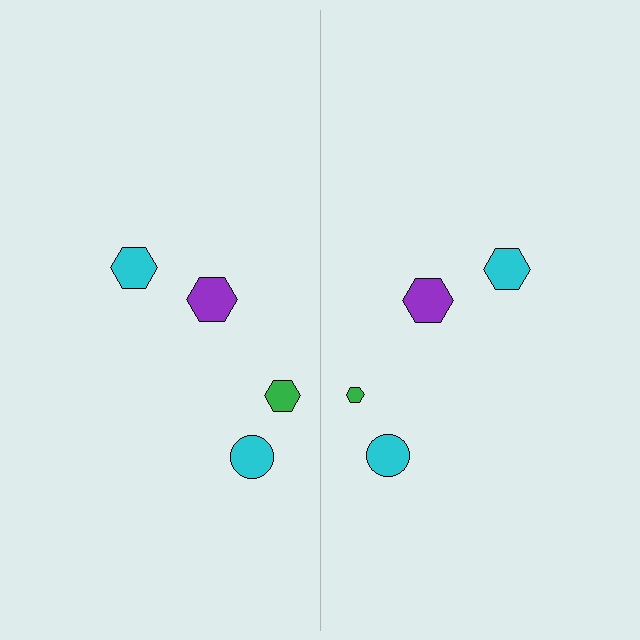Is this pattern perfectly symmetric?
No, the pattern is not perfectly symmetric. The green hexagon on the right side has a different size than its mirror counterpart.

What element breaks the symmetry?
The green hexagon on the right side has a different size than its mirror counterpart.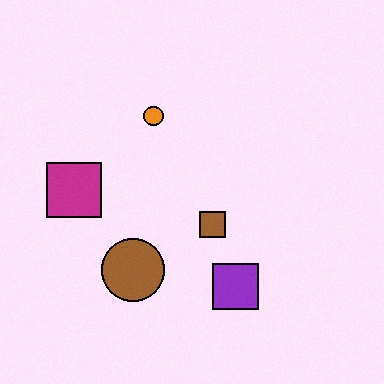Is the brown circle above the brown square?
No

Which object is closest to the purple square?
The brown square is closest to the purple square.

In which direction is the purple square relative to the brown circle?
The purple square is to the right of the brown circle.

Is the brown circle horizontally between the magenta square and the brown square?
Yes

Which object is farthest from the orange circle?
The purple square is farthest from the orange circle.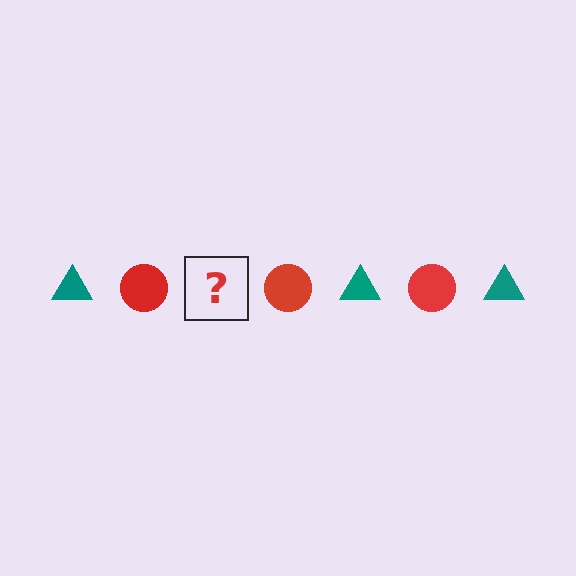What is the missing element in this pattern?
The missing element is a teal triangle.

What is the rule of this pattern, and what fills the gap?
The rule is that the pattern alternates between teal triangle and red circle. The gap should be filled with a teal triangle.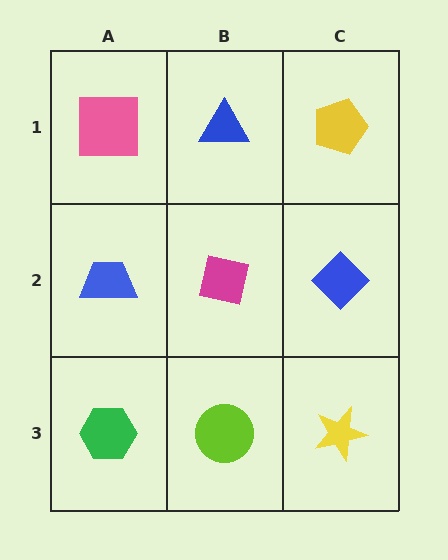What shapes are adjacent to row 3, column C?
A blue diamond (row 2, column C), a lime circle (row 3, column B).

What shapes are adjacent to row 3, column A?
A blue trapezoid (row 2, column A), a lime circle (row 3, column B).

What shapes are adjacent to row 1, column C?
A blue diamond (row 2, column C), a blue triangle (row 1, column B).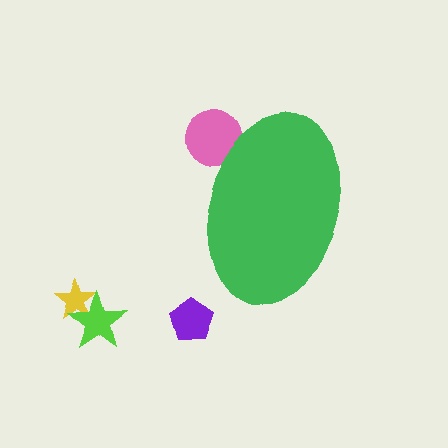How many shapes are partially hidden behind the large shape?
1 shape is partially hidden.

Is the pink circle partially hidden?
Yes, the pink circle is partially hidden behind the green ellipse.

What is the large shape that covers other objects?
A green ellipse.